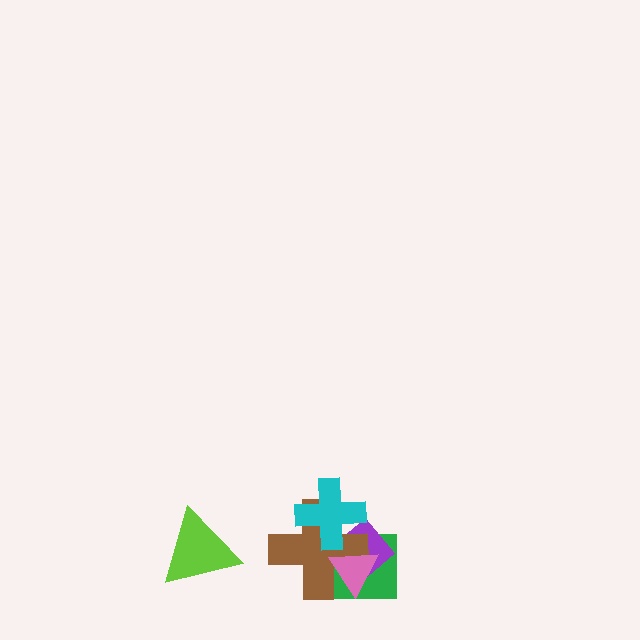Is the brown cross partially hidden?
Yes, it is partially covered by another shape.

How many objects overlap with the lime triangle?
0 objects overlap with the lime triangle.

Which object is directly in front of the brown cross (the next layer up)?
The cyan cross is directly in front of the brown cross.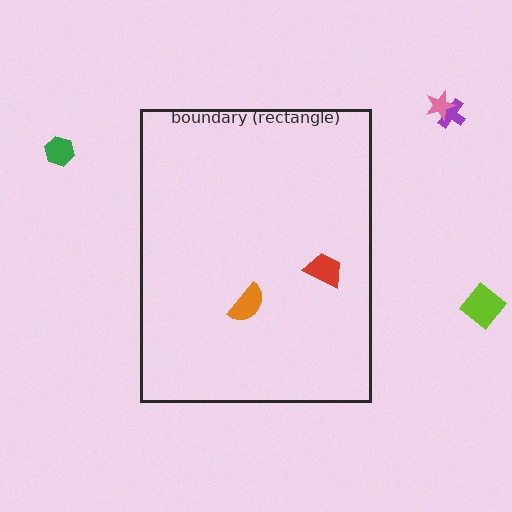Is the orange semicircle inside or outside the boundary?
Inside.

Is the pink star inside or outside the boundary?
Outside.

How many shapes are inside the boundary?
2 inside, 4 outside.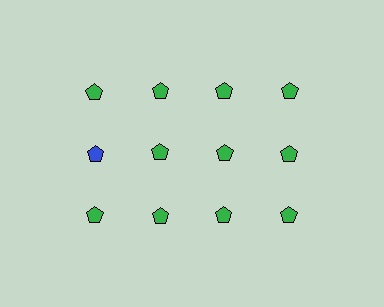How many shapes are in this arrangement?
There are 12 shapes arranged in a grid pattern.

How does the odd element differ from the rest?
It has a different color: blue instead of green.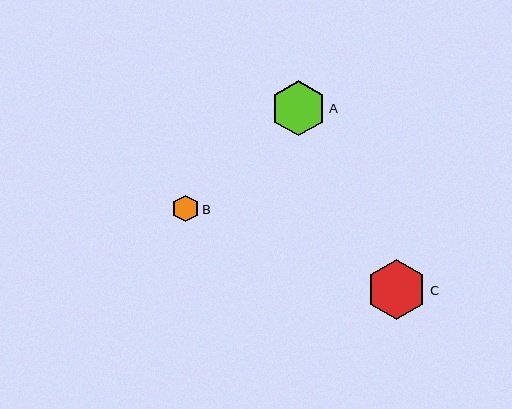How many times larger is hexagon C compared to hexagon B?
Hexagon C is approximately 2.2 times the size of hexagon B.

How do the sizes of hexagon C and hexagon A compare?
Hexagon C and hexagon A are approximately the same size.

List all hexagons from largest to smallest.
From largest to smallest: C, A, B.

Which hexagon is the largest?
Hexagon C is the largest with a size of approximately 60 pixels.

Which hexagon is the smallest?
Hexagon B is the smallest with a size of approximately 27 pixels.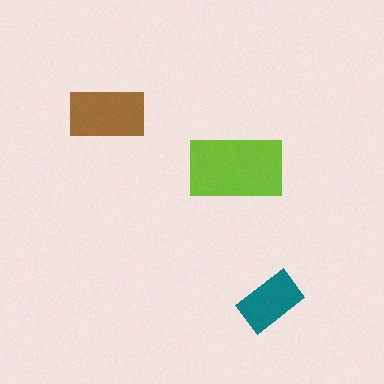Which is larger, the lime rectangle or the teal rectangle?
The lime one.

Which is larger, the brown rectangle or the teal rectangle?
The brown one.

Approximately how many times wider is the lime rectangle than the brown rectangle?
About 1.5 times wider.